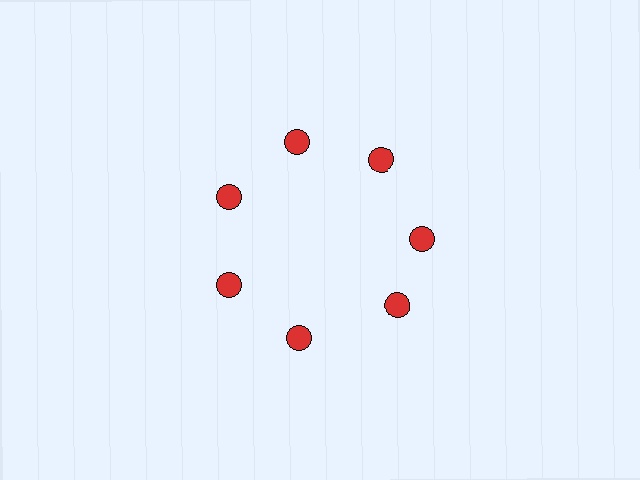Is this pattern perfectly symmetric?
No. The 7 red circles are arranged in a ring, but one element near the 5 o'clock position is rotated out of alignment along the ring, breaking the 7-fold rotational symmetry.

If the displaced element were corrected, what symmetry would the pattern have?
It would have 7-fold rotational symmetry — the pattern would map onto itself every 51 degrees.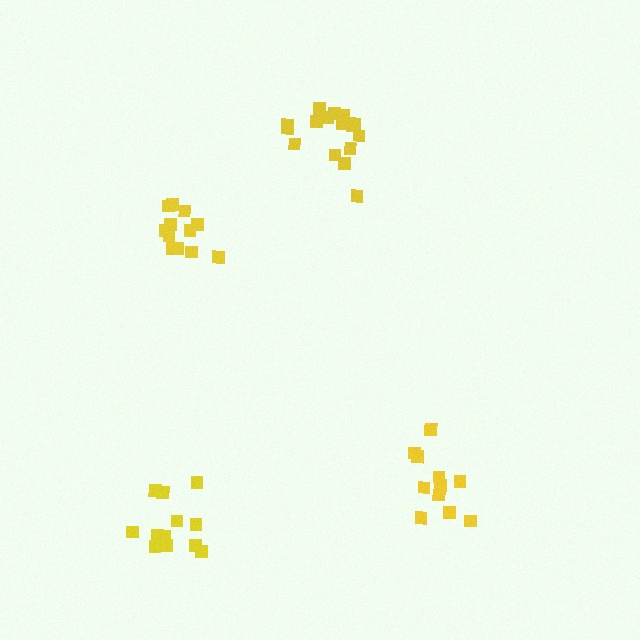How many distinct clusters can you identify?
There are 4 distinct clusters.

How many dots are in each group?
Group 1: 16 dots, Group 2: 12 dots, Group 3: 11 dots, Group 4: 12 dots (51 total).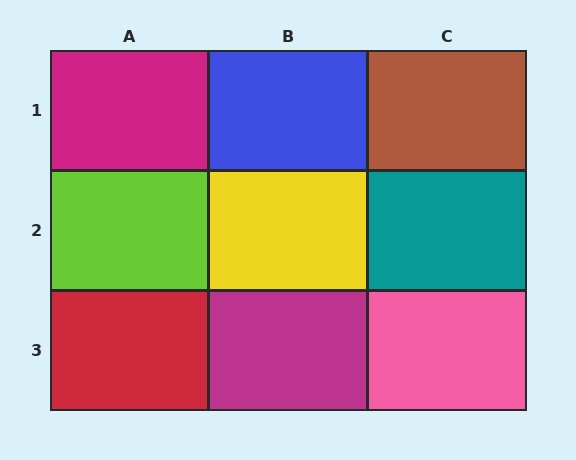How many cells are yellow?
1 cell is yellow.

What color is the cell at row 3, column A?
Red.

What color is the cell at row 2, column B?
Yellow.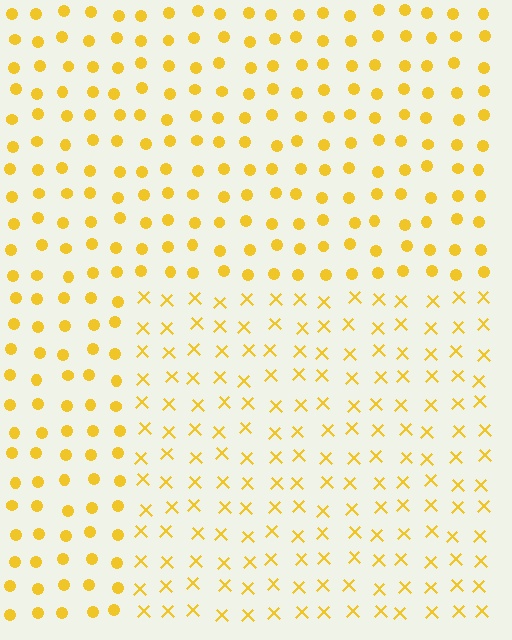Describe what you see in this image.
The image is filled with small yellow elements arranged in a uniform grid. A rectangle-shaped region contains X marks, while the surrounding area contains circles. The boundary is defined purely by the change in element shape.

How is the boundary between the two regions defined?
The boundary is defined by a change in element shape: X marks inside vs. circles outside. All elements share the same color and spacing.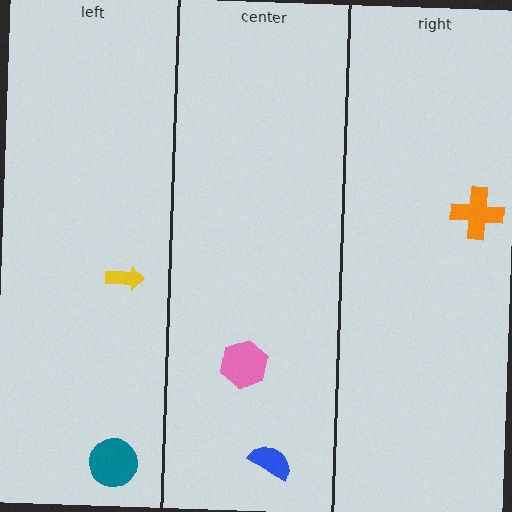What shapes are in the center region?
The blue semicircle, the pink hexagon.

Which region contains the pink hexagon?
The center region.